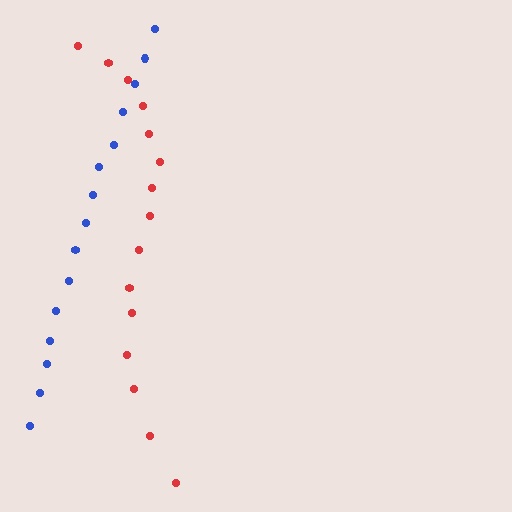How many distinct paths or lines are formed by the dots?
There are 2 distinct paths.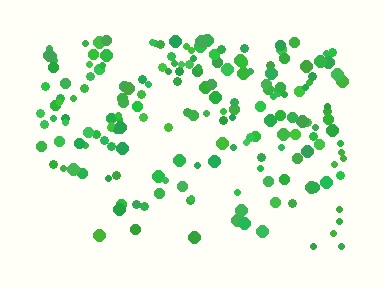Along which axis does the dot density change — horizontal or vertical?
Vertical.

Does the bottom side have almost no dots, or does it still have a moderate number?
Still a moderate number, just noticeably fewer than the top.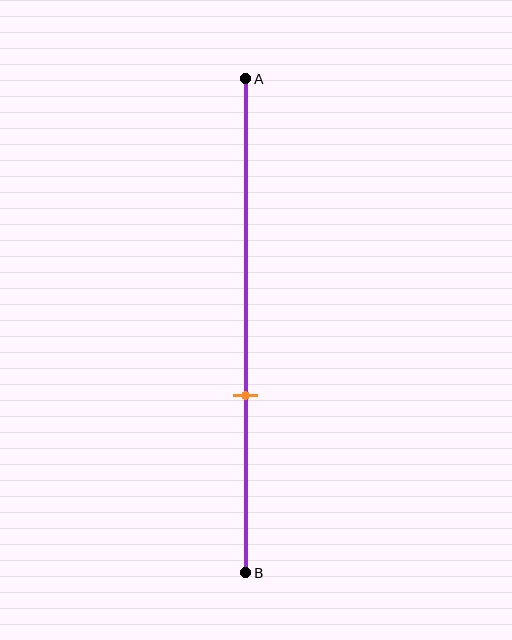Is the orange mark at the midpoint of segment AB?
No, the mark is at about 65% from A, not at the 50% midpoint.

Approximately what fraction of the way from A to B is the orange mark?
The orange mark is approximately 65% of the way from A to B.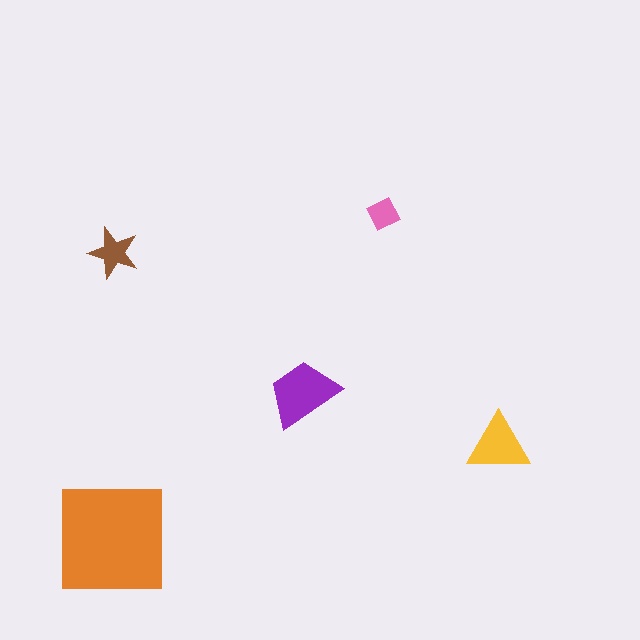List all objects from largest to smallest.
The orange square, the purple trapezoid, the yellow triangle, the brown star, the pink diamond.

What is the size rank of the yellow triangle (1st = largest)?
3rd.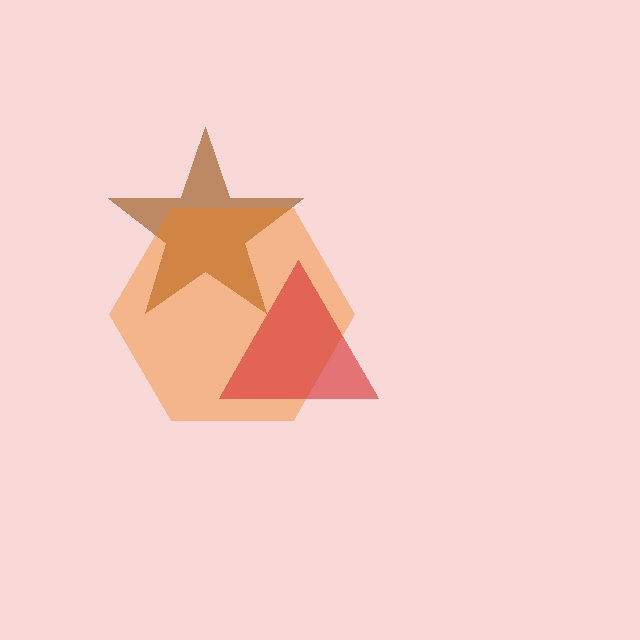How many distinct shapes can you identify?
There are 3 distinct shapes: a brown star, an orange hexagon, a red triangle.